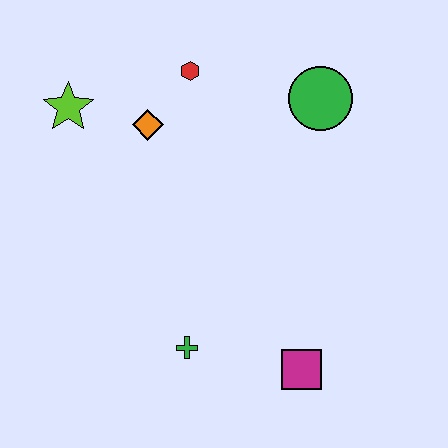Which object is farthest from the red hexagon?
The magenta square is farthest from the red hexagon.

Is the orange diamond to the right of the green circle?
No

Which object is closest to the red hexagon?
The orange diamond is closest to the red hexagon.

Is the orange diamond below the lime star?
Yes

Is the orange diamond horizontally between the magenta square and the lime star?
Yes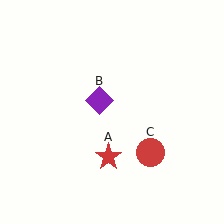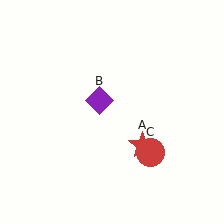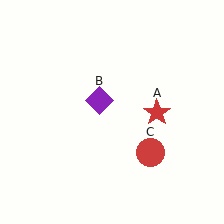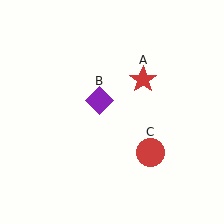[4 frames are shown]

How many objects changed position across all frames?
1 object changed position: red star (object A).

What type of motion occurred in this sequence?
The red star (object A) rotated counterclockwise around the center of the scene.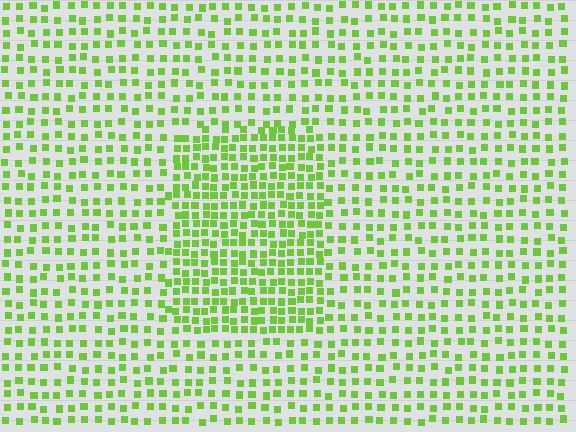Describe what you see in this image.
The image contains small lime elements arranged at two different densities. A rectangle-shaped region is visible where the elements are more densely packed than the surrounding area.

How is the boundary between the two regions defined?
The boundary is defined by a change in element density (approximately 1.8x ratio). All elements are the same color, size, and shape.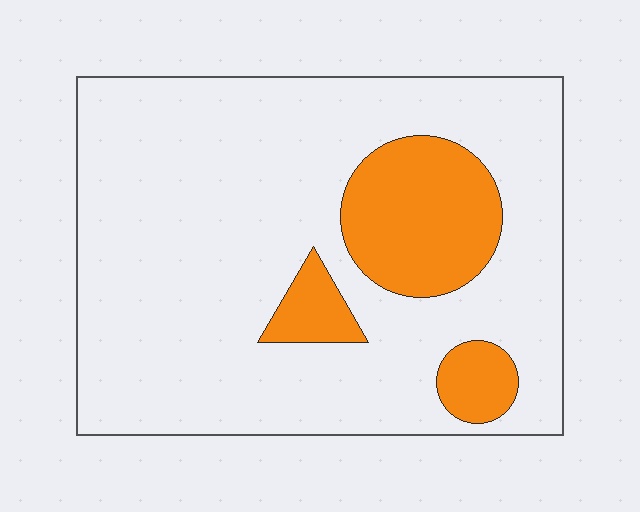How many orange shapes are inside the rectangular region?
3.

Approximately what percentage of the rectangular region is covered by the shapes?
Approximately 20%.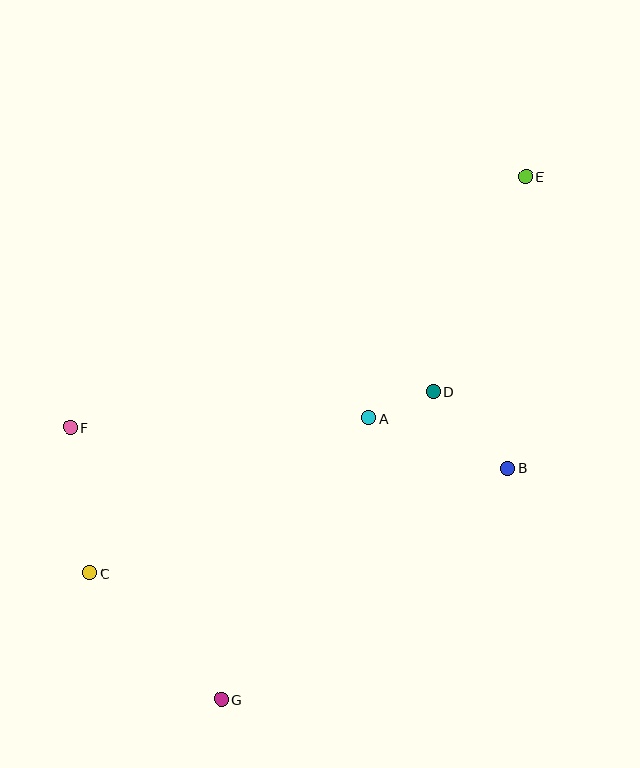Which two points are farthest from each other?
Points E and G are farthest from each other.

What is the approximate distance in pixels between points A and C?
The distance between A and C is approximately 319 pixels.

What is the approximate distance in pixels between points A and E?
The distance between A and E is approximately 288 pixels.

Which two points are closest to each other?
Points A and D are closest to each other.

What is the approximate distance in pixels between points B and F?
The distance between B and F is approximately 440 pixels.